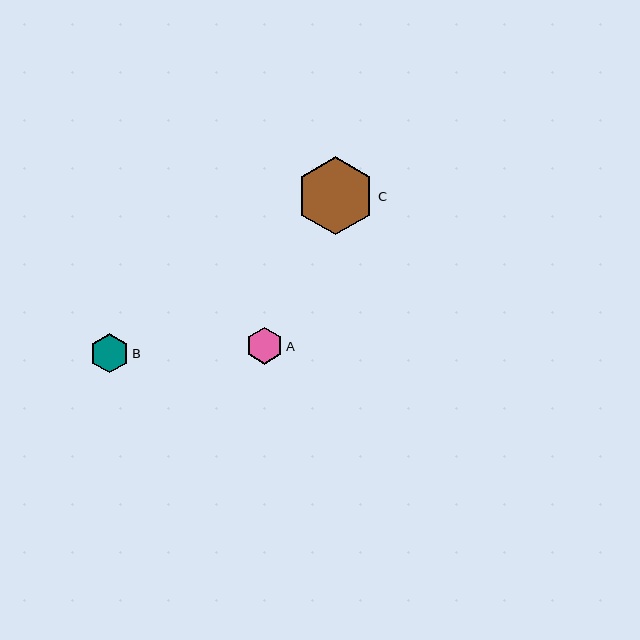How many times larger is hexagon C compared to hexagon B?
Hexagon C is approximately 2.0 times the size of hexagon B.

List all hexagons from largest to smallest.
From largest to smallest: C, B, A.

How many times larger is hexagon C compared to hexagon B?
Hexagon C is approximately 2.0 times the size of hexagon B.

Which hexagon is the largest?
Hexagon C is the largest with a size of approximately 79 pixels.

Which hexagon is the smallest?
Hexagon A is the smallest with a size of approximately 37 pixels.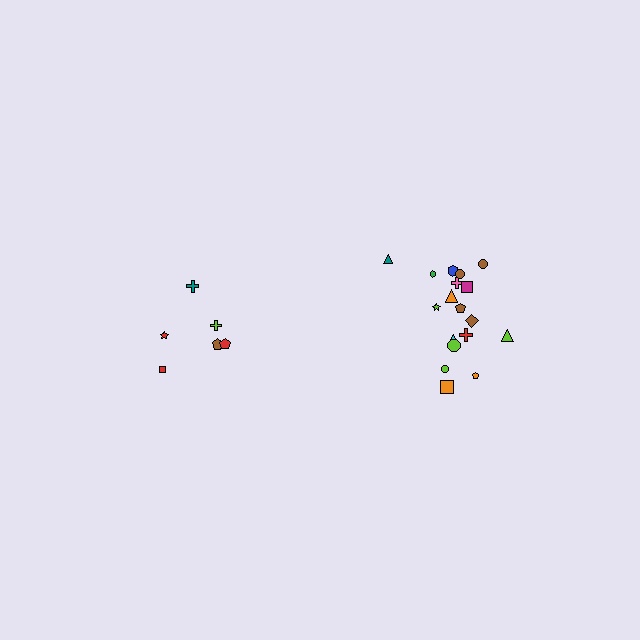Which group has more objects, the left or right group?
The right group.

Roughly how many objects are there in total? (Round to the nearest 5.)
Roughly 25 objects in total.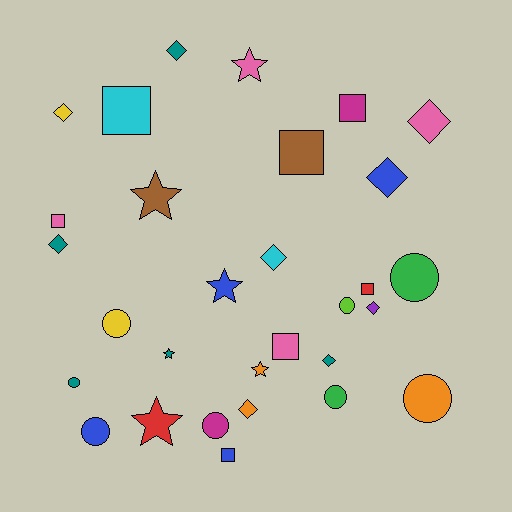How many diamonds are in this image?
There are 9 diamonds.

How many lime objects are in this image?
There is 1 lime object.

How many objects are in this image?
There are 30 objects.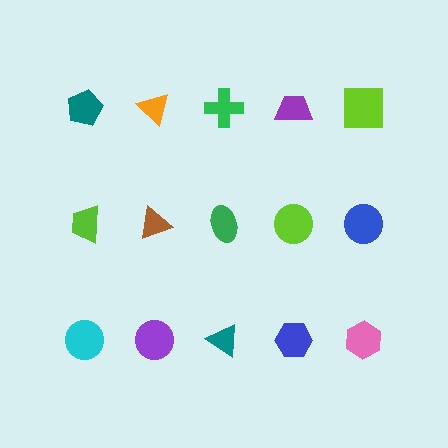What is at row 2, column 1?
A lime trapezoid.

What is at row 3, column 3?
A teal triangle.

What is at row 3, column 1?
A cyan circle.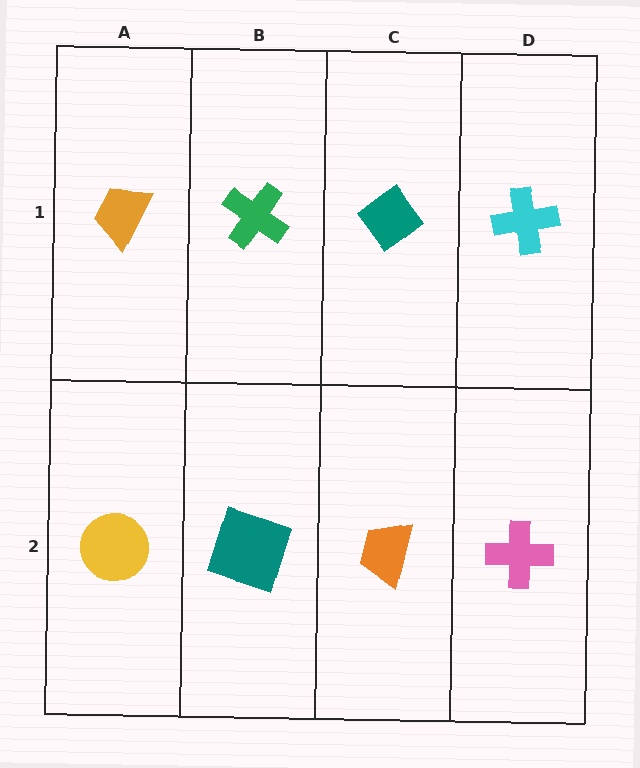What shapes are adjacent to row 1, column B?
A teal square (row 2, column B), an orange trapezoid (row 1, column A), a teal diamond (row 1, column C).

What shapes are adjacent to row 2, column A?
An orange trapezoid (row 1, column A), a teal square (row 2, column B).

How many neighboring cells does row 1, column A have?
2.